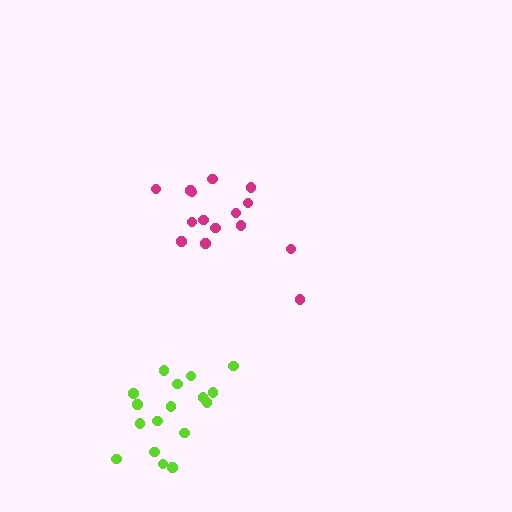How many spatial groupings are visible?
There are 2 spatial groupings.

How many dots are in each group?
Group 1: 15 dots, Group 2: 17 dots (32 total).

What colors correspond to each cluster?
The clusters are colored: magenta, lime.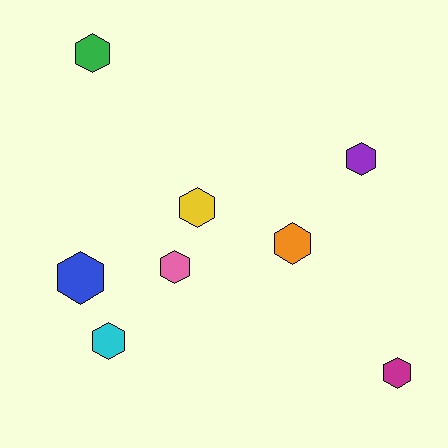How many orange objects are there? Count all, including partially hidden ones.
There is 1 orange object.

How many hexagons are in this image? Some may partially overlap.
There are 8 hexagons.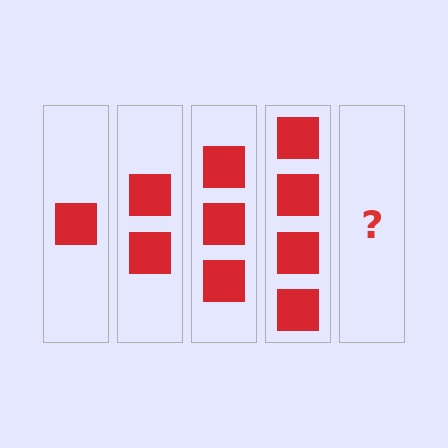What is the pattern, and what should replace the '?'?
The pattern is that each step adds one more square. The '?' should be 5 squares.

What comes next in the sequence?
The next element should be 5 squares.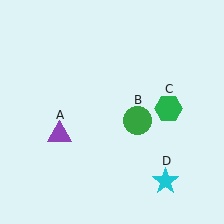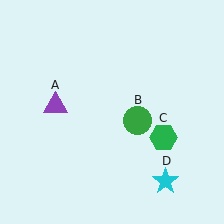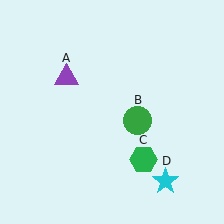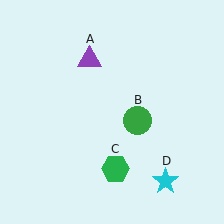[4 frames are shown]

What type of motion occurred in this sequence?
The purple triangle (object A), green hexagon (object C) rotated clockwise around the center of the scene.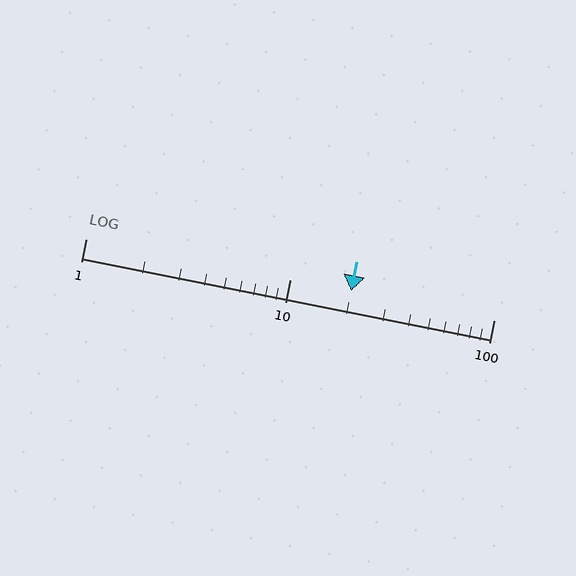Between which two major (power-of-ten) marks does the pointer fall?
The pointer is between 10 and 100.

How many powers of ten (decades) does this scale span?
The scale spans 2 decades, from 1 to 100.